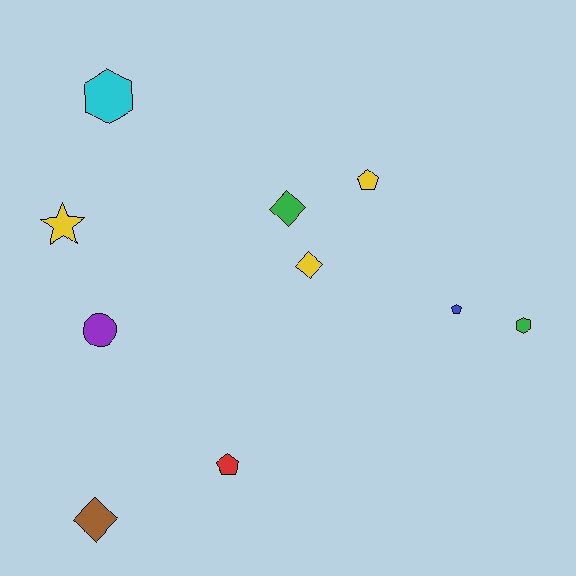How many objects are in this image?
There are 10 objects.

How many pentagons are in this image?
There are 3 pentagons.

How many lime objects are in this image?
There are no lime objects.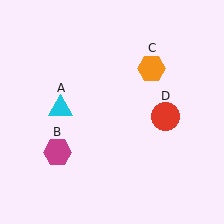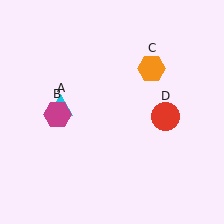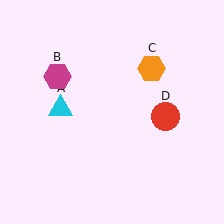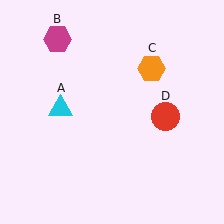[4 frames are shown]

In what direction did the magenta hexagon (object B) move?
The magenta hexagon (object B) moved up.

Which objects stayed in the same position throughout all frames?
Cyan triangle (object A) and orange hexagon (object C) and red circle (object D) remained stationary.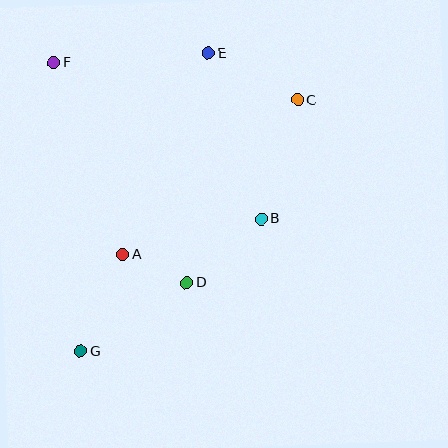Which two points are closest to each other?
Points A and D are closest to each other.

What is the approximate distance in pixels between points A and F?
The distance between A and F is approximately 204 pixels.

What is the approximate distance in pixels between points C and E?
The distance between C and E is approximately 101 pixels.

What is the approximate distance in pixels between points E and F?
The distance between E and F is approximately 155 pixels.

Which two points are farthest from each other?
Points C and G are farthest from each other.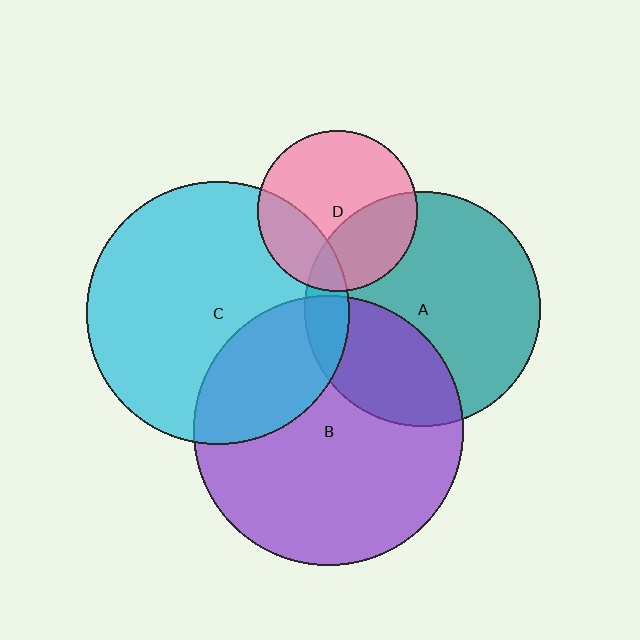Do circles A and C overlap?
Yes.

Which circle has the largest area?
Circle B (purple).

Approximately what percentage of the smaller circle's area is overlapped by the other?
Approximately 10%.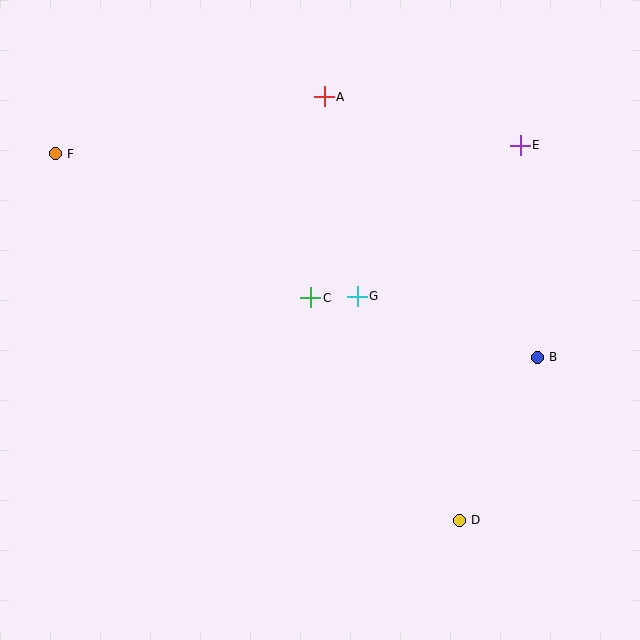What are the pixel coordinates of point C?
Point C is at (311, 298).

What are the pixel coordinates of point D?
Point D is at (459, 520).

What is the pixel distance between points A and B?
The distance between A and B is 337 pixels.